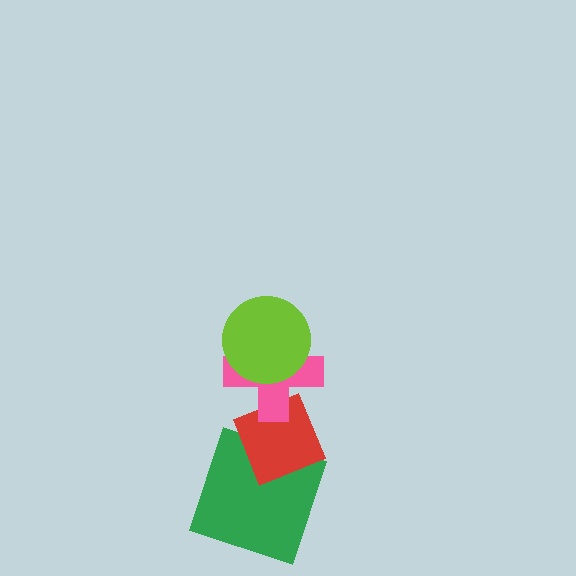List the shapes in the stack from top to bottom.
From top to bottom: the lime circle, the pink cross, the red diamond, the green square.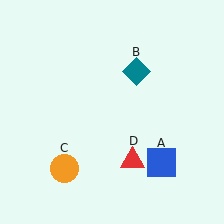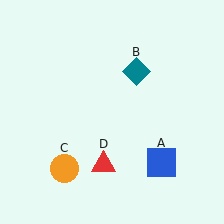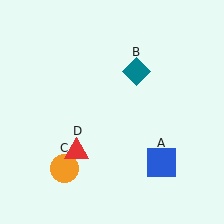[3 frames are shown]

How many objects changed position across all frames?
1 object changed position: red triangle (object D).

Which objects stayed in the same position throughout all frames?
Blue square (object A) and teal diamond (object B) and orange circle (object C) remained stationary.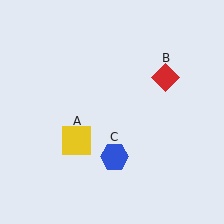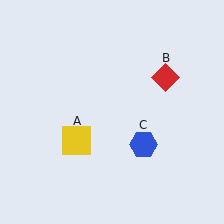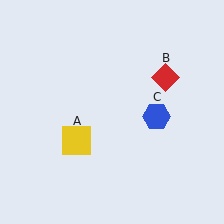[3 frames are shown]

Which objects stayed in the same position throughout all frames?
Yellow square (object A) and red diamond (object B) remained stationary.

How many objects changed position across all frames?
1 object changed position: blue hexagon (object C).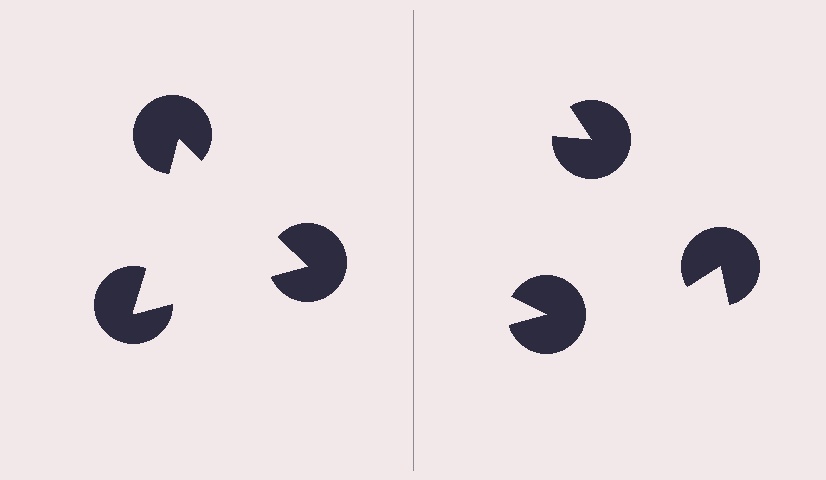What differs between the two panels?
The pac-man discs are positioned identically on both sides; only the wedge orientations differ. On the left they align to a triangle; on the right they are misaligned.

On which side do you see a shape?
An illusory triangle appears on the left side. On the right side the wedge cuts are rotated, so no coherent shape forms.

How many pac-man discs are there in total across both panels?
6 — 3 on each side.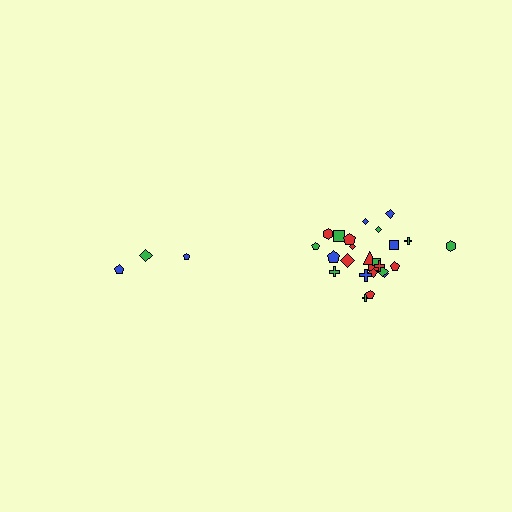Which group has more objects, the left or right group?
The right group.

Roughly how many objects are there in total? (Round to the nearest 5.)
Roughly 30 objects in total.